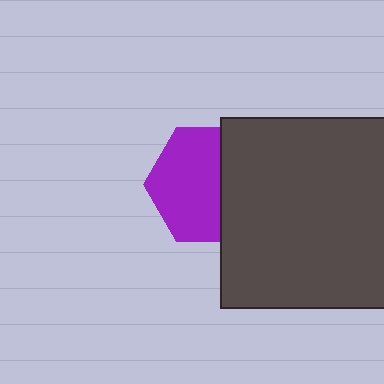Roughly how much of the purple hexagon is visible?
About half of it is visible (roughly 60%).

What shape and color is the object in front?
The object in front is a dark gray square.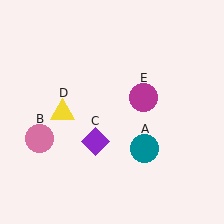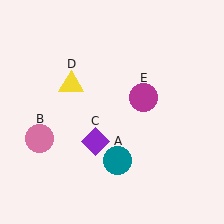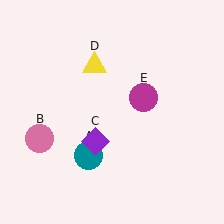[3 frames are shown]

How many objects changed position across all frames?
2 objects changed position: teal circle (object A), yellow triangle (object D).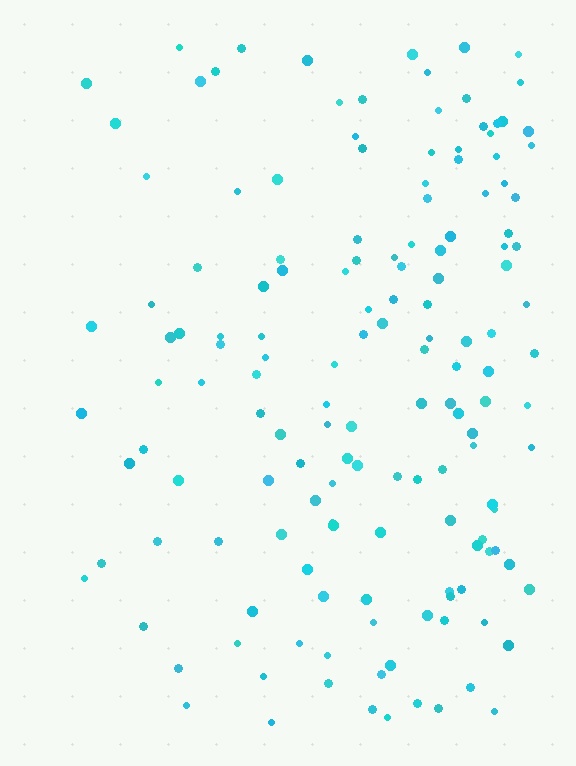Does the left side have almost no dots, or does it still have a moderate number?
Still a moderate number, just noticeably fewer than the right.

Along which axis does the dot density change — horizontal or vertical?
Horizontal.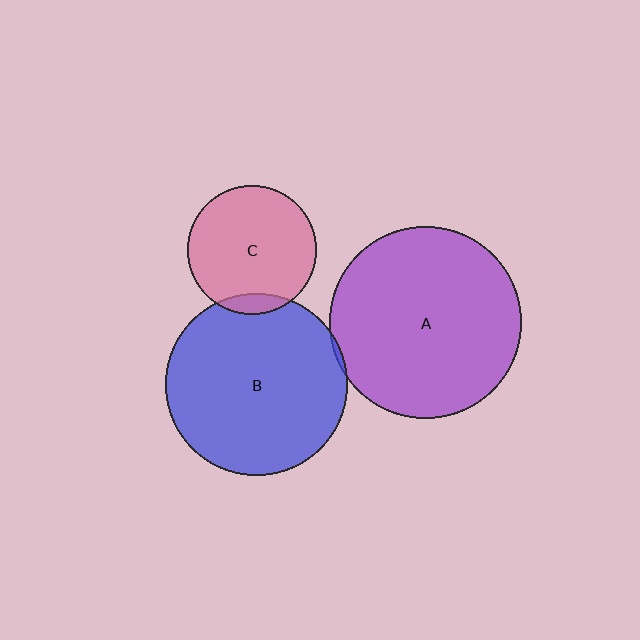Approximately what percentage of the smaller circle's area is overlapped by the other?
Approximately 5%.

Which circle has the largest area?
Circle A (purple).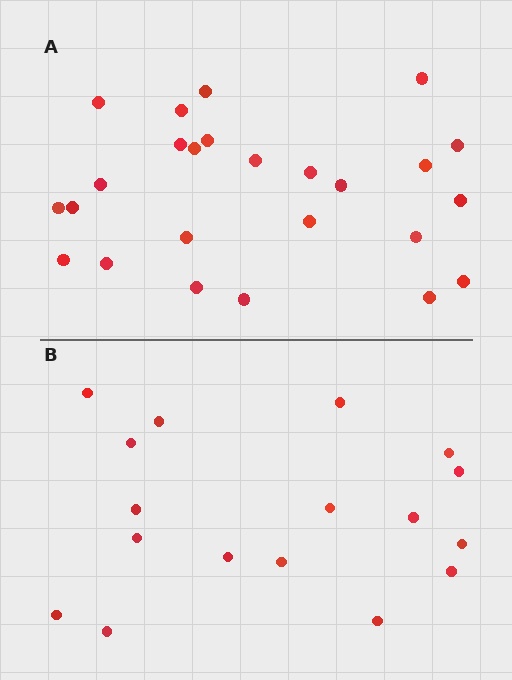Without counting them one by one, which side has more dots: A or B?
Region A (the top region) has more dots.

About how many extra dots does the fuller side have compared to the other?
Region A has roughly 8 or so more dots than region B.